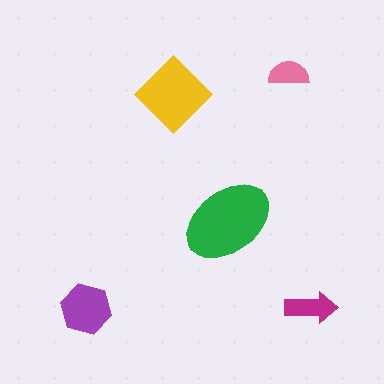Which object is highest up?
The pink semicircle is topmost.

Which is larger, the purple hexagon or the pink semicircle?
The purple hexagon.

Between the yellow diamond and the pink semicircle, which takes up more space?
The yellow diamond.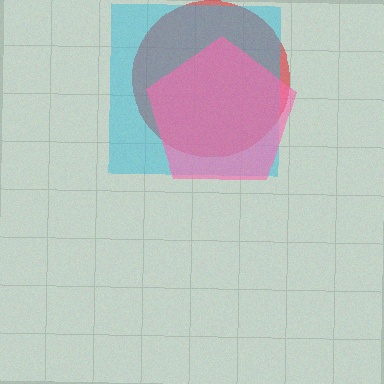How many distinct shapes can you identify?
There are 3 distinct shapes: a red circle, a cyan square, a pink pentagon.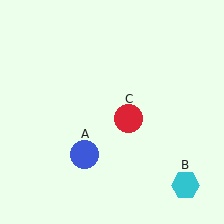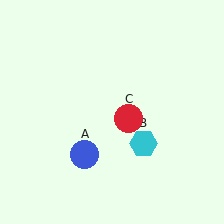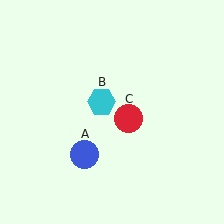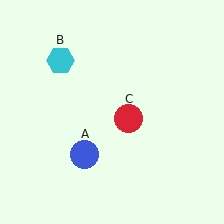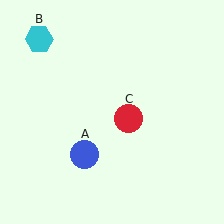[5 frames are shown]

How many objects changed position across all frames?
1 object changed position: cyan hexagon (object B).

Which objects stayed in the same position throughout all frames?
Blue circle (object A) and red circle (object C) remained stationary.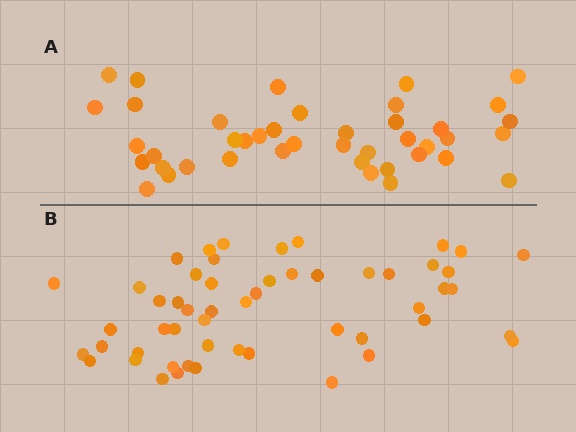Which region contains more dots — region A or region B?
Region B (the bottom region) has more dots.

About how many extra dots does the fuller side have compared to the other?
Region B has roughly 12 or so more dots than region A.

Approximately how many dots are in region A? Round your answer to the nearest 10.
About 40 dots. (The exact count is 42, which rounds to 40.)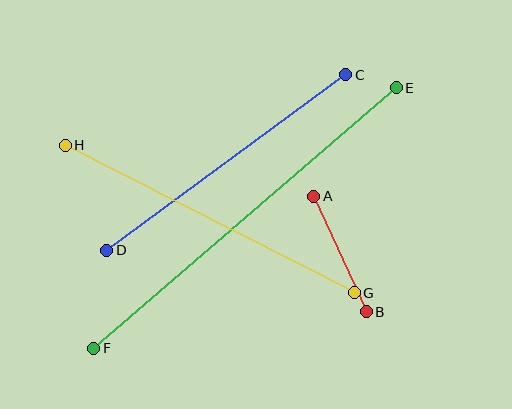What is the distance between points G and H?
The distance is approximately 324 pixels.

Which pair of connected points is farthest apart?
Points E and F are farthest apart.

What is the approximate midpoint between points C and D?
The midpoint is at approximately (226, 163) pixels.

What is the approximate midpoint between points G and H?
The midpoint is at approximately (210, 219) pixels.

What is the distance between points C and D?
The distance is approximately 296 pixels.